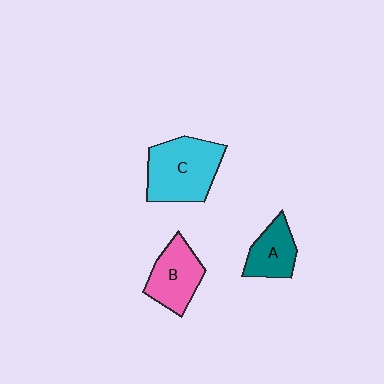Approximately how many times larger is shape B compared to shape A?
Approximately 1.3 times.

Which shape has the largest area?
Shape C (cyan).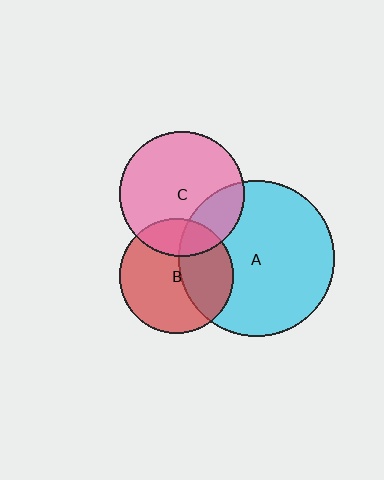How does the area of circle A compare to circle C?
Approximately 1.6 times.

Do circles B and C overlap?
Yes.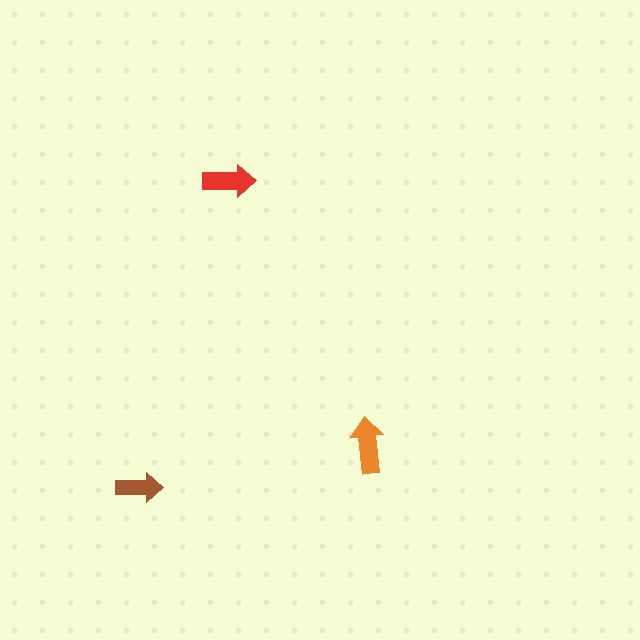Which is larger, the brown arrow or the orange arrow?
The orange one.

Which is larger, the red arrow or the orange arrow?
The orange one.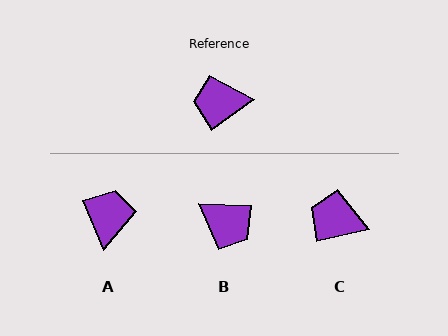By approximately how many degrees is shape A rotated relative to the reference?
Approximately 103 degrees clockwise.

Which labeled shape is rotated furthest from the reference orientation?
B, about 141 degrees away.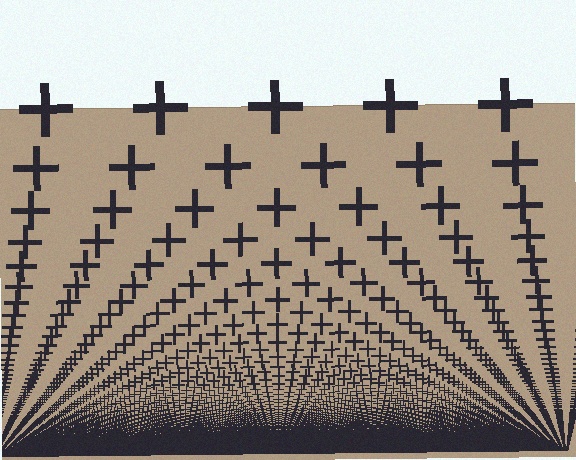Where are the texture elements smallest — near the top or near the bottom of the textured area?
Near the bottom.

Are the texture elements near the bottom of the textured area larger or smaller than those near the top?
Smaller. The gradient is inverted — elements near the bottom are smaller and denser.